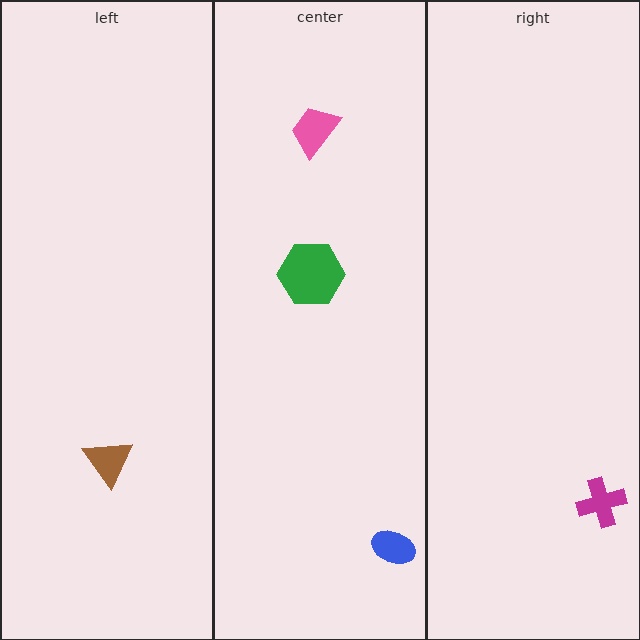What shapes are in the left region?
The brown triangle.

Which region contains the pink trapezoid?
The center region.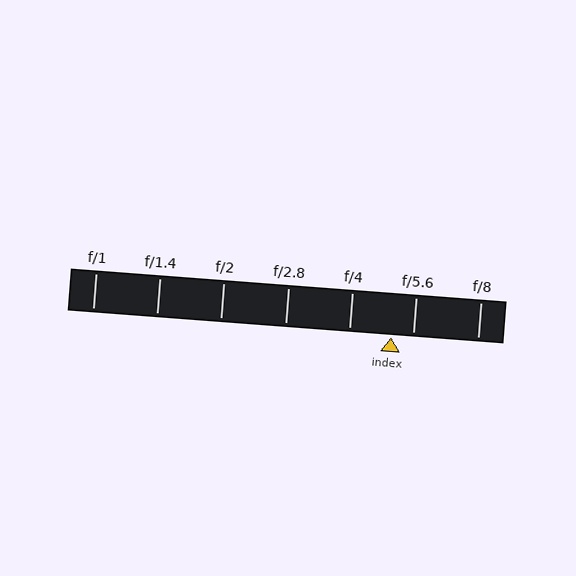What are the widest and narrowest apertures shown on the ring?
The widest aperture shown is f/1 and the narrowest is f/8.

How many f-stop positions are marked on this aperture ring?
There are 7 f-stop positions marked.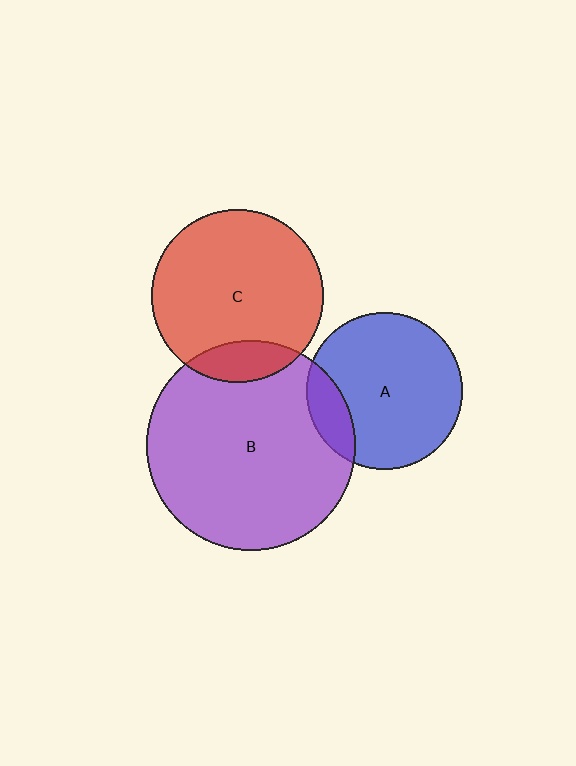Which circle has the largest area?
Circle B (purple).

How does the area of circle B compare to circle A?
Approximately 1.8 times.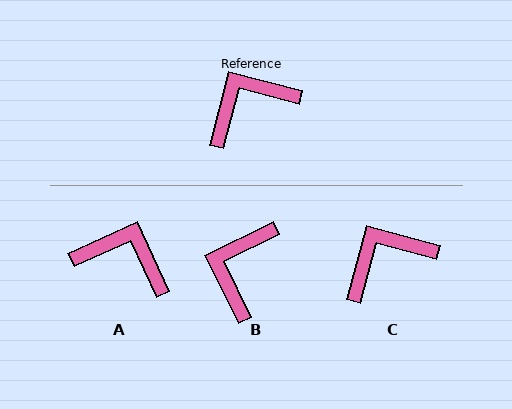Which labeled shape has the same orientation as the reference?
C.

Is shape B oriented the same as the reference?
No, it is off by about 41 degrees.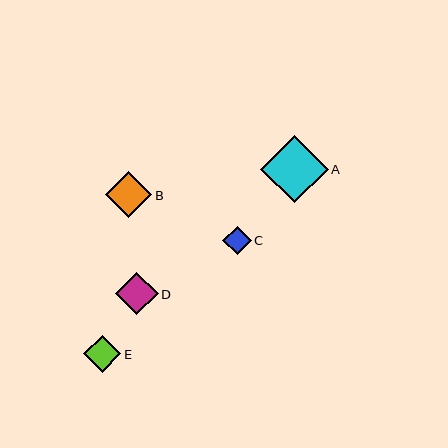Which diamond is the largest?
Diamond A is the largest with a size of approximately 68 pixels.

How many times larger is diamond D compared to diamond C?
Diamond D is approximately 1.5 times the size of diamond C.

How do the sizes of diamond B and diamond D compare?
Diamond B and diamond D are approximately the same size.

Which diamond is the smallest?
Diamond C is the smallest with a size of approximately 28 pixels.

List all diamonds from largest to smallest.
From largest to smallest: A, B, D, E, C.